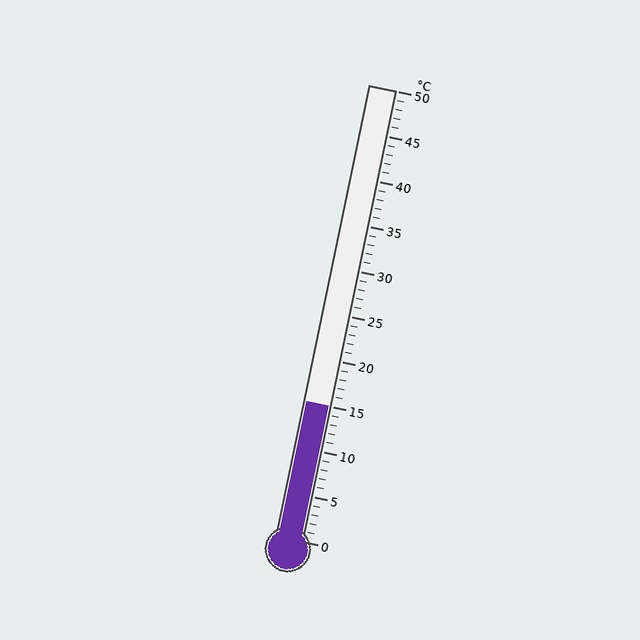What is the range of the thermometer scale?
The thermometer scale ranges from 0°C to 50°C.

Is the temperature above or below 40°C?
The temperature is below 40°C.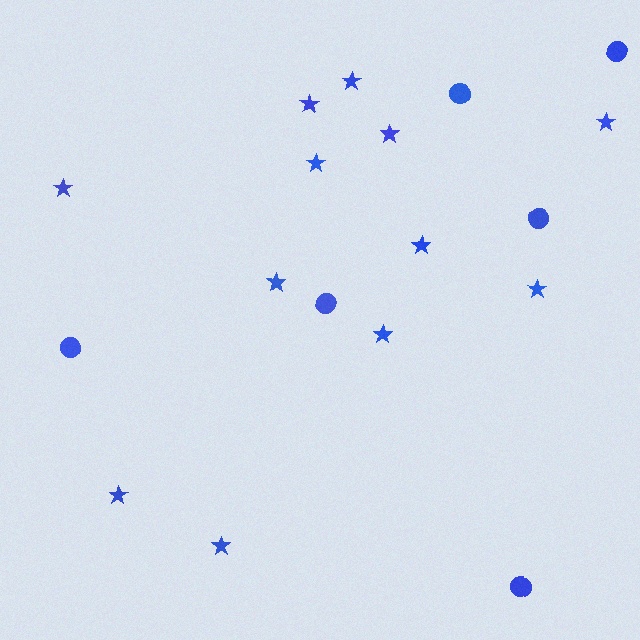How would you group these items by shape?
There are 2 groups: one group of stars (12) and one group of circles (6).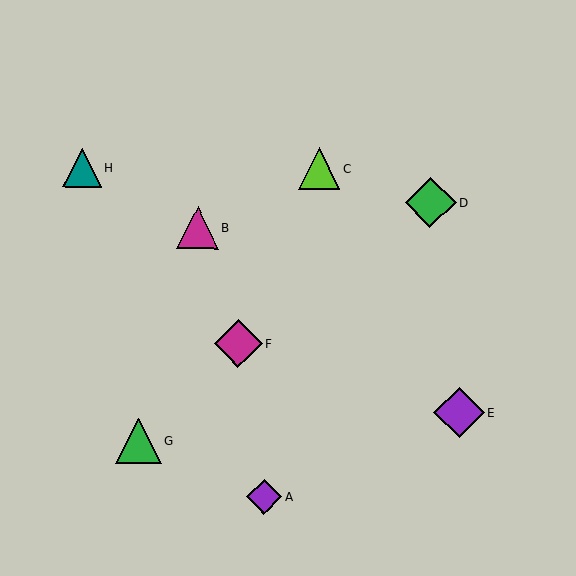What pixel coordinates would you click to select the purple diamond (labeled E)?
Click at (459, 413) to select the purple diamond E.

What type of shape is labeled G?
Shape G is a green triangle.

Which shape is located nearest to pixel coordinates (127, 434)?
The green triangle (labeled G) at (138, 441) is nearest to that location.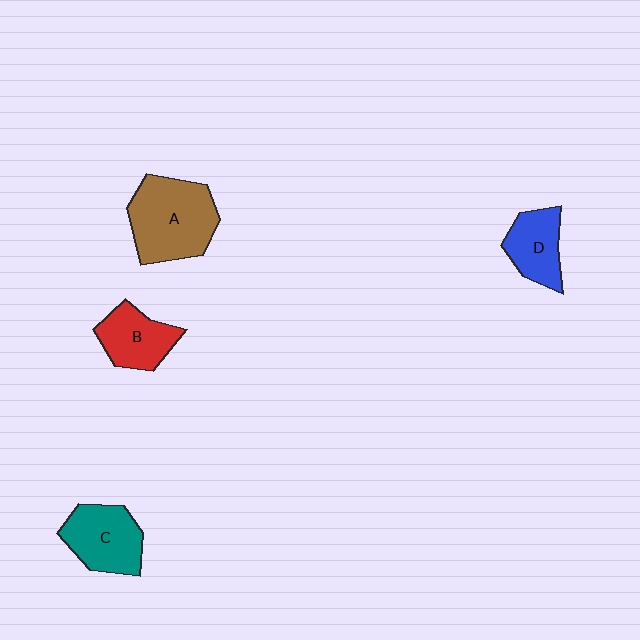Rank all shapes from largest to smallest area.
From largest to smallest: A (brown), C (teal), B (red), D (blue).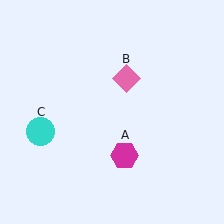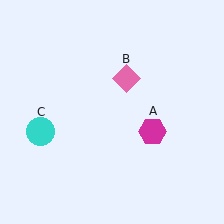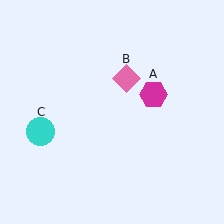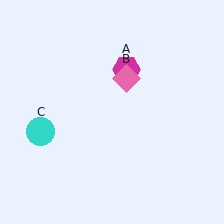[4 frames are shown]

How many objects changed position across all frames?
1 object changed position: magenta hexagon (object A).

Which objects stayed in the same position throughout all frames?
Pink diamond (object B) and cyan circle (object C) remained stationary.